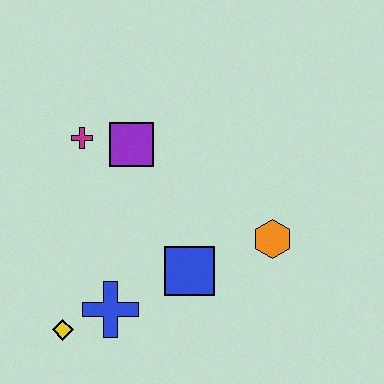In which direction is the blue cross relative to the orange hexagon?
The blue cross is to the left of the orange hexagon.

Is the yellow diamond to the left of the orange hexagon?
Yes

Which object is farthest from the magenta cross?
The orange hexagon is farthest from the magenta cross.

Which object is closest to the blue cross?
The yellow diamond is closest to the blue cross.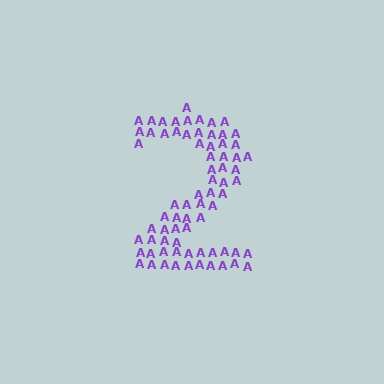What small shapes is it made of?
It is made of small letter A's.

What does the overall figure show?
The overall figure shows the digit 2.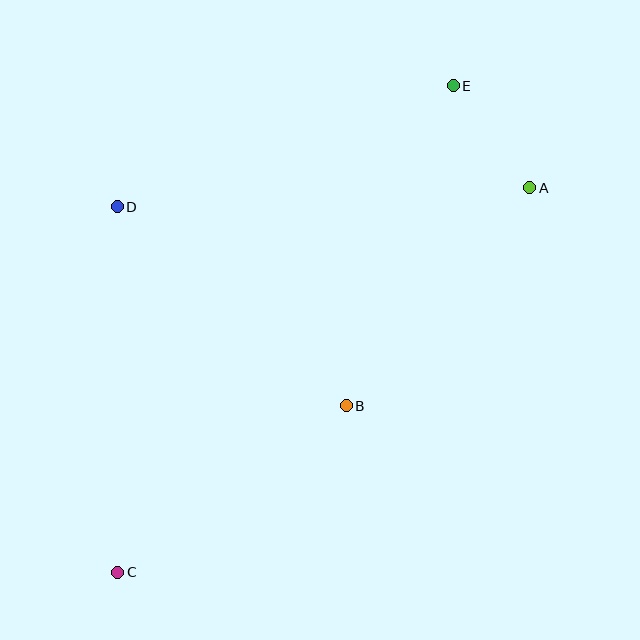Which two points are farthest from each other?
Points C and E are farthest from each other.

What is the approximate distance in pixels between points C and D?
The distance between C and D is approximately 366 pixels.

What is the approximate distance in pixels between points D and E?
The distance between D and E is approximately 357 pixels.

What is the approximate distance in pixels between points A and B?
The distance between A and B is approximately 285 pixels.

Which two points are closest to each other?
Points A and E are closest to each other.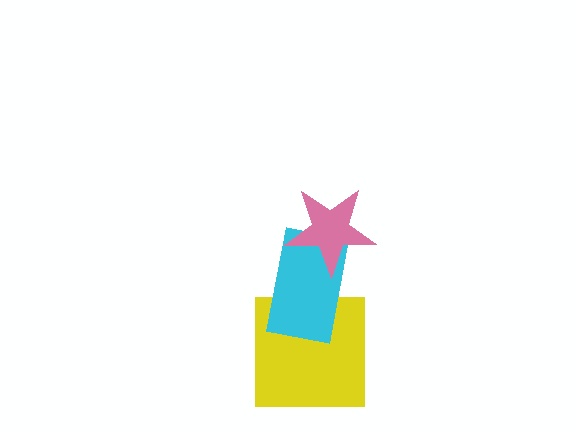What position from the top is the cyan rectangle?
The cyan rectangle is 2nd from the top.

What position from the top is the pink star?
The pink star is 1st from the top.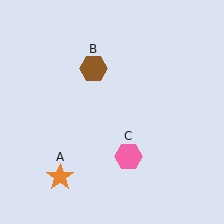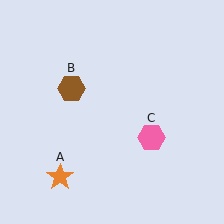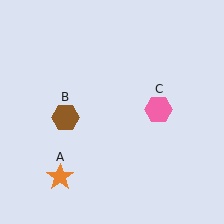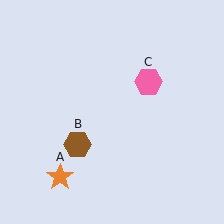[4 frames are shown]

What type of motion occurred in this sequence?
The brown hexagon (object B), pink hexagon (object C) rotated counterclockwise around the center of the scene.